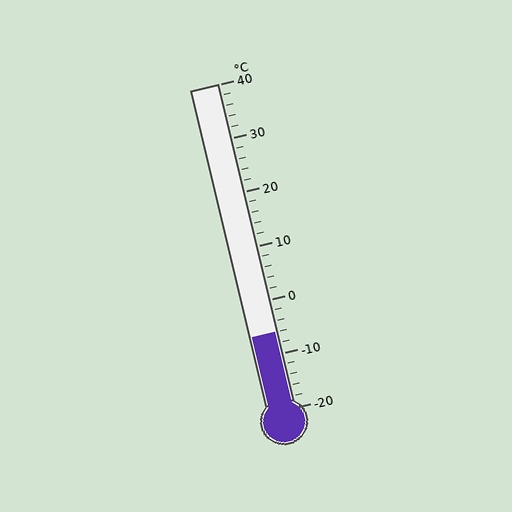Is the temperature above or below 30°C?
The temperature is below 30°C.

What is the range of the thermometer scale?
The thermometer scale ranges from -20°C to 40°C.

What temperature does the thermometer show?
The thermometer shows approximately -6°C.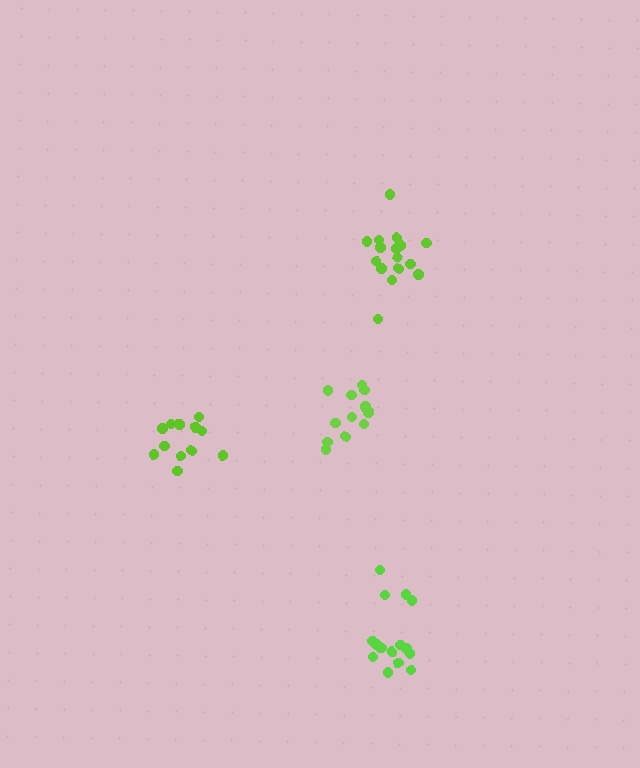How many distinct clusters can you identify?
There are 4 distinct clusters.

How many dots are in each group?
Group 1: 12 dots, Group 2: 13 dots, Group 3: 16 dots, Group 4: 16 dots (57 total).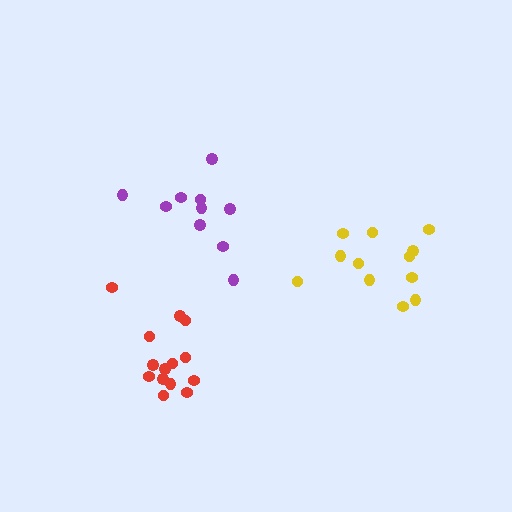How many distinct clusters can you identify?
There are 3 distinct clusters.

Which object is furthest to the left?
The red cluster is leftmost.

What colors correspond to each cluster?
The clusters are colored: purple, yellow, red.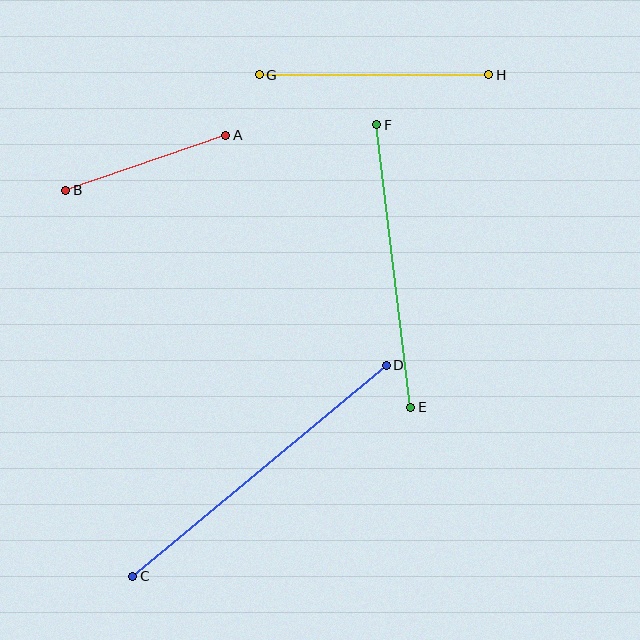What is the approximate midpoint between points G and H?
The midpoint is at approximately (374, 75) pixels.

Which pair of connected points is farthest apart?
Points C and D are farthest apart.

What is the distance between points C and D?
The distance is approximately 330 pixels.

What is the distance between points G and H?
The distance is approximately 230 pixels.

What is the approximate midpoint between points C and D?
The midpoint is at approximately (259, 471) pixels.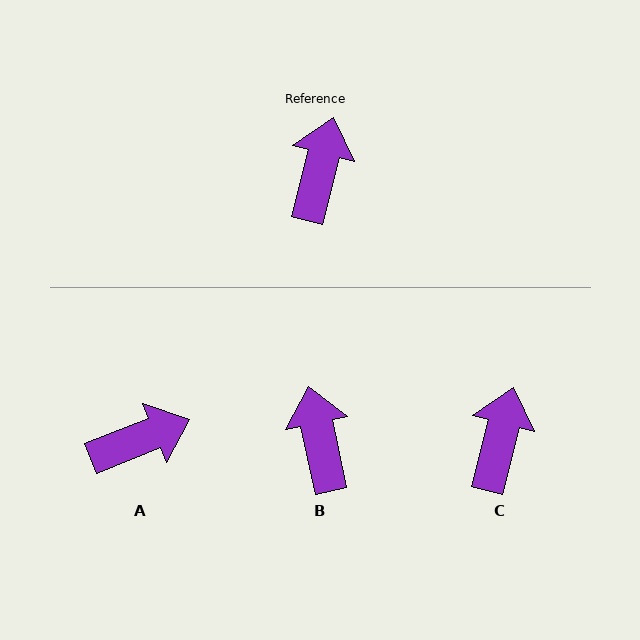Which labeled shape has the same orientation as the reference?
C.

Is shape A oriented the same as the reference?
No, it is off by about 54 degrees.